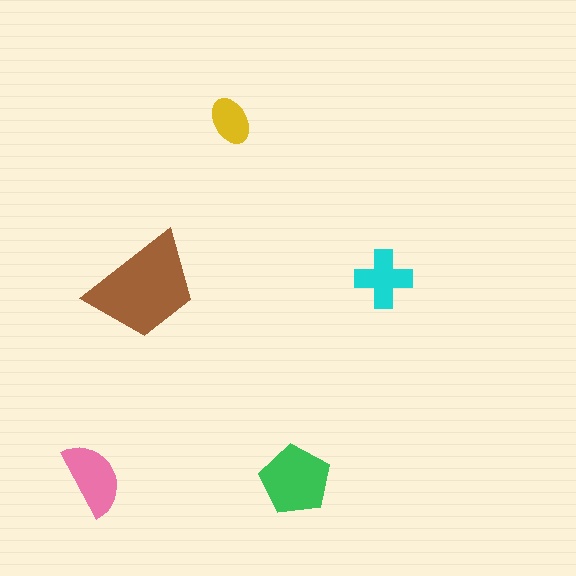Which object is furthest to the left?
The pink semicircle is leftmost.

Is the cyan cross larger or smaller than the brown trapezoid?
Smaller.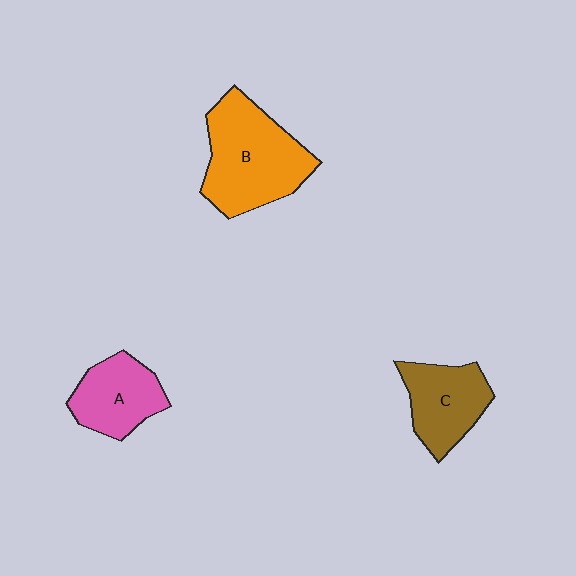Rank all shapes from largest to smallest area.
From largest to smallest: B (orange), C (brown), A (pink).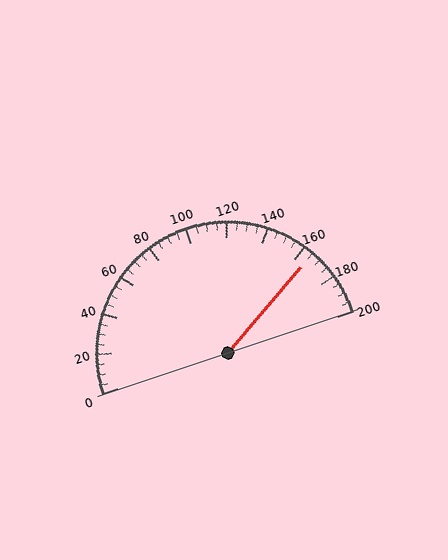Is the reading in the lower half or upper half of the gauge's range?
The reading is in the upper half of the range (0 to 200).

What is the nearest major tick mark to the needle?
The nearest major tick mark is 160.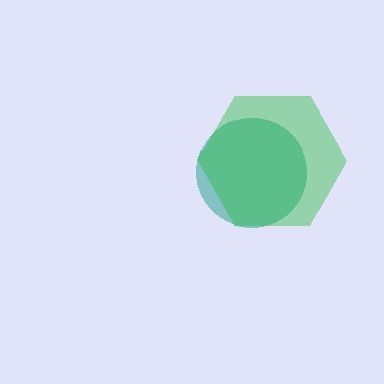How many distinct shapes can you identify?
There are 2 distinct shapes: a teal circle, a green hexagon.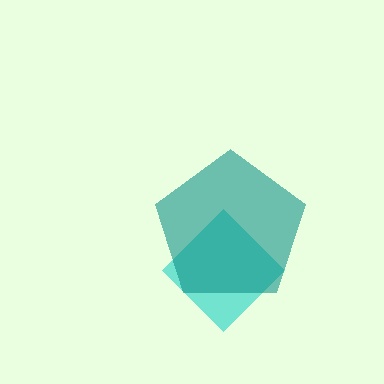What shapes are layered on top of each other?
The layered shapes are: a cyan diamond, a teal pentagon.